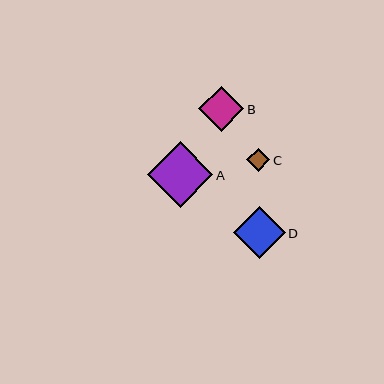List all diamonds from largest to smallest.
From largest to smallest: A, D, B, C.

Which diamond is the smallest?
Diamond C is the smallest with a size of approximately 23 pixels.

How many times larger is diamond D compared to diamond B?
Diamond D is approximately 1.2 times the size of diamond B.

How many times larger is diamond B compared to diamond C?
Diamond B is approximately 1.9 times the size of diamond C.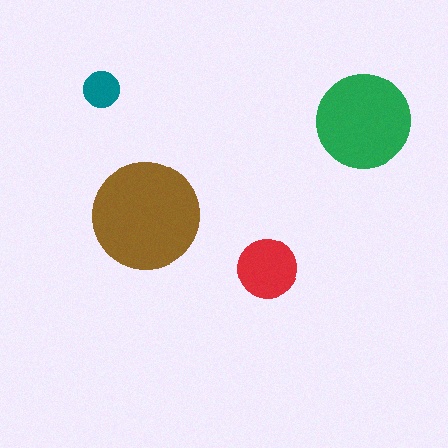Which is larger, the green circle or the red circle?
The green one.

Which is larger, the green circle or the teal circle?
The green one.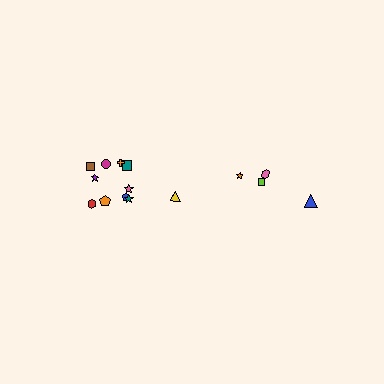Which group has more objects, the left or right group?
The left group.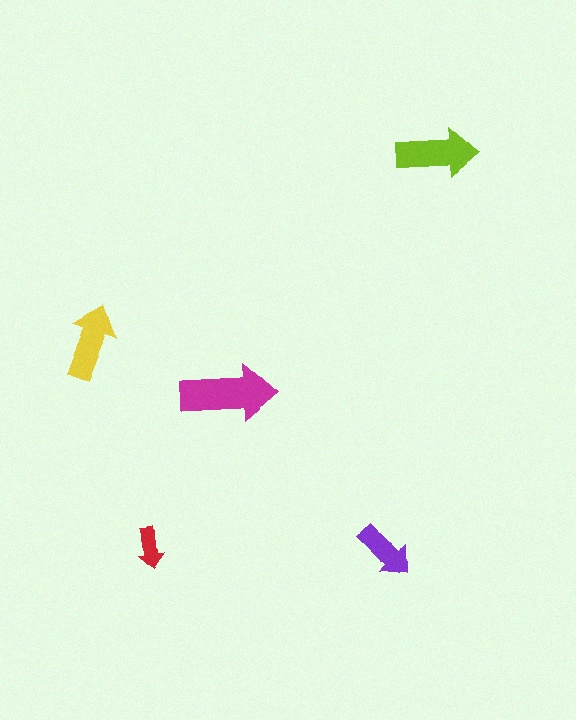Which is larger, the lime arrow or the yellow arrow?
The lime one.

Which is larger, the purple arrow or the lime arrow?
The lime one.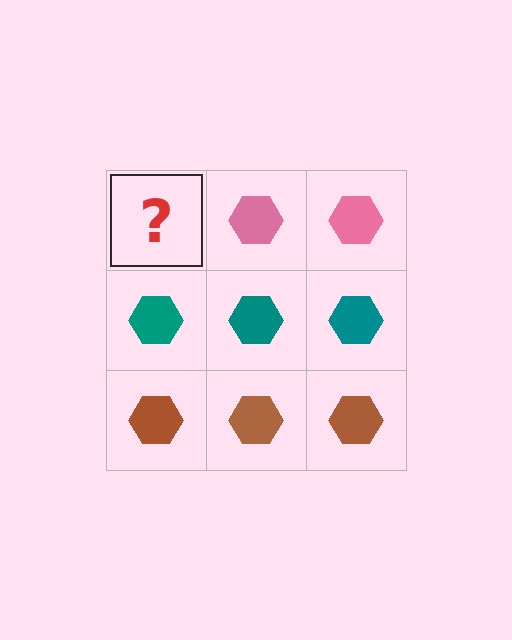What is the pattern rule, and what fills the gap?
The rule is that each row has a consistent color. The gap should be filled with a pink hexagon.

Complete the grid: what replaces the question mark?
The question mark should be replaced with a pink hexagon.